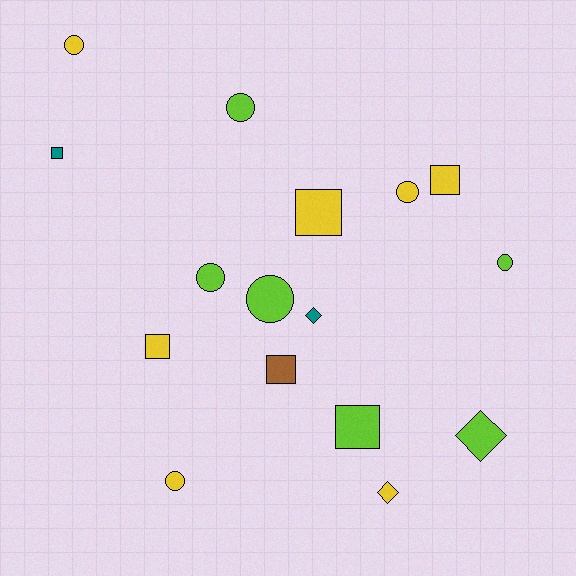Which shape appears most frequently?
Circle, with 7 objects.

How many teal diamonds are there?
There is 1 teal diamond.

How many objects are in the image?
There are 16 objects.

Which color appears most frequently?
Yellow, with 7 objects.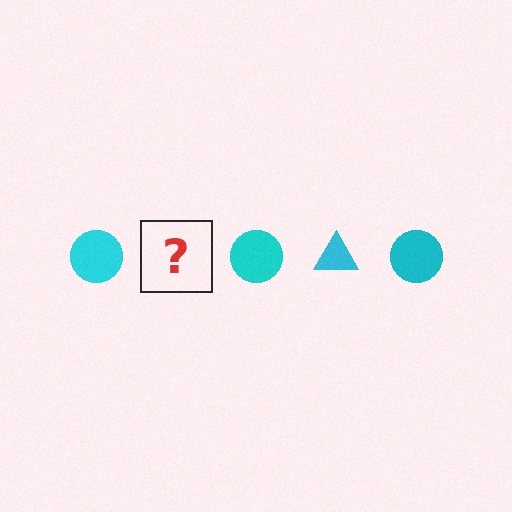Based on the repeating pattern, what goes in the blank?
The blank should be a cyan triangle.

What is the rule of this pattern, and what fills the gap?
The rule is that the pattern cycles through circle, triangle shapes in cyan. The gap should be filled with a cyan triangle.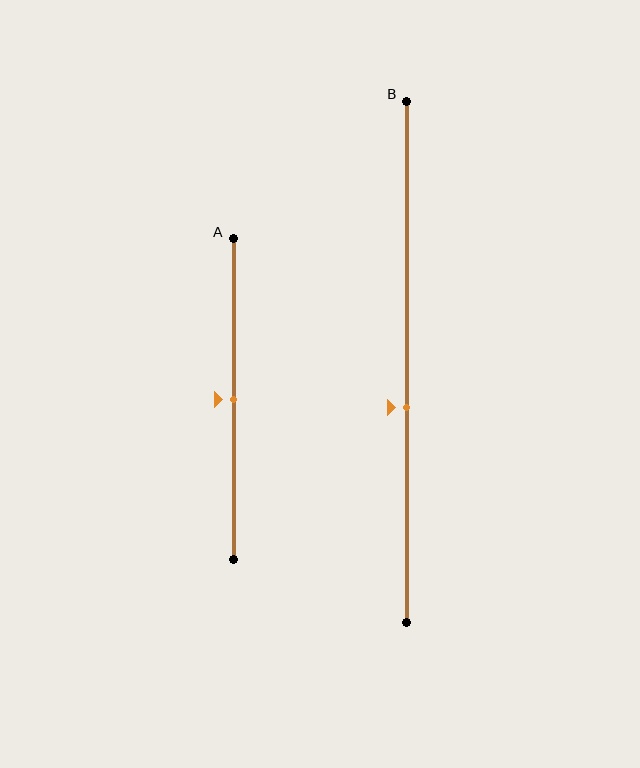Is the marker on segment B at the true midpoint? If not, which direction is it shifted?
No, the marker on segment B is shifted downward by about 9% of the segment length.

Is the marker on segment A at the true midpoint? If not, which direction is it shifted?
Yes, the marker on segment A is at the true midpoint.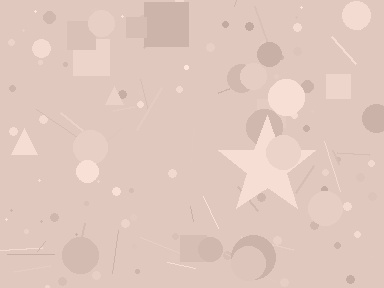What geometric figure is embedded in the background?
A star is embedded in the background.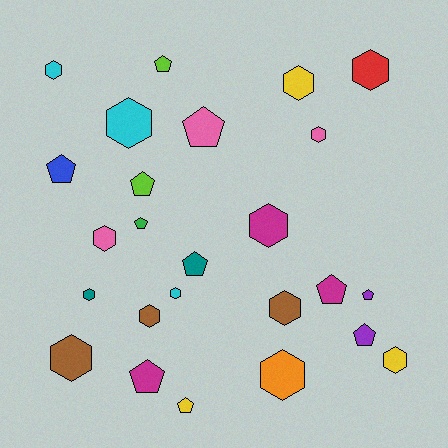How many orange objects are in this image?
There is 1 orange object.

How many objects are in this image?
There are 25 objects.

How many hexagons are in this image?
There are 14 hexagons.